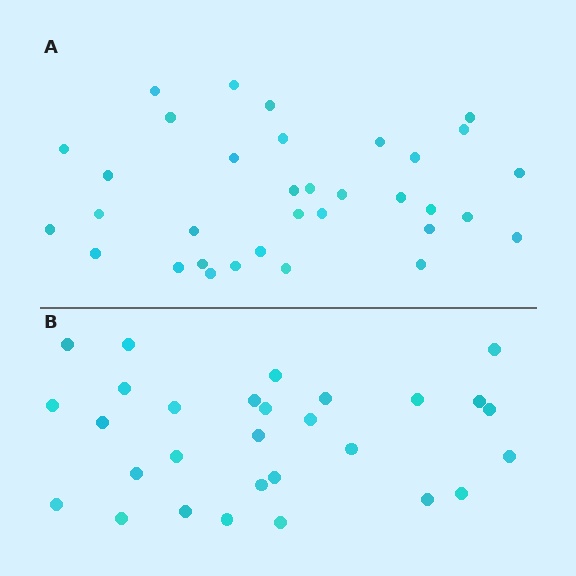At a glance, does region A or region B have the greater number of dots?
Region A (the top region) has more dots.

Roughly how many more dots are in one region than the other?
Region A has about 5 more dots than region B.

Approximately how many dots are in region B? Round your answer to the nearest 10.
About 30 dots. (The exact count is 29, which rounds to 30.)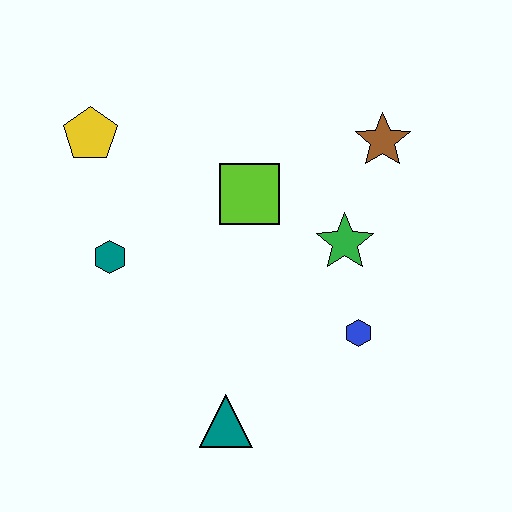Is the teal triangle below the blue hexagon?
Yes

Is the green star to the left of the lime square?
No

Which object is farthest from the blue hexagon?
The yellow pentagon is farthest from the blue hexagon.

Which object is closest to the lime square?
The green star is closest to the lime square.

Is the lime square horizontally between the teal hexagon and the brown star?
Yes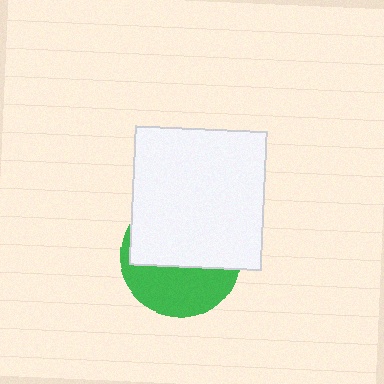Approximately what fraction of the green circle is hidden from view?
Roughly 58% of the green circle is hidden behind the white rectangle.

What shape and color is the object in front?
The object in front is a white rectangle.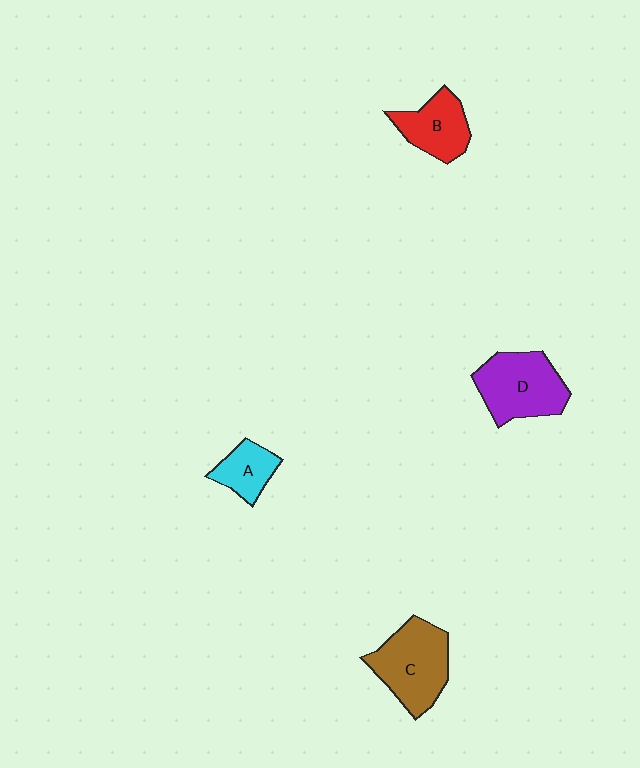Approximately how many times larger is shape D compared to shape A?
Approximately 1.9 times.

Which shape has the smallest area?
Shape A (cyan).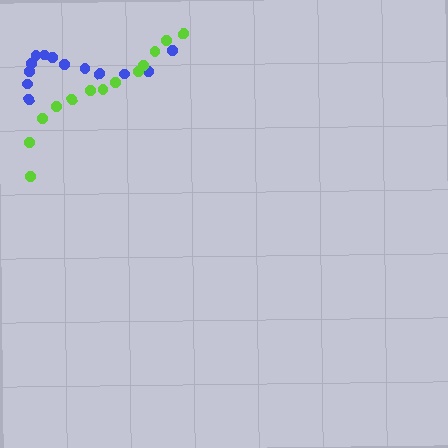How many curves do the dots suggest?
There are 2 distinct paths.